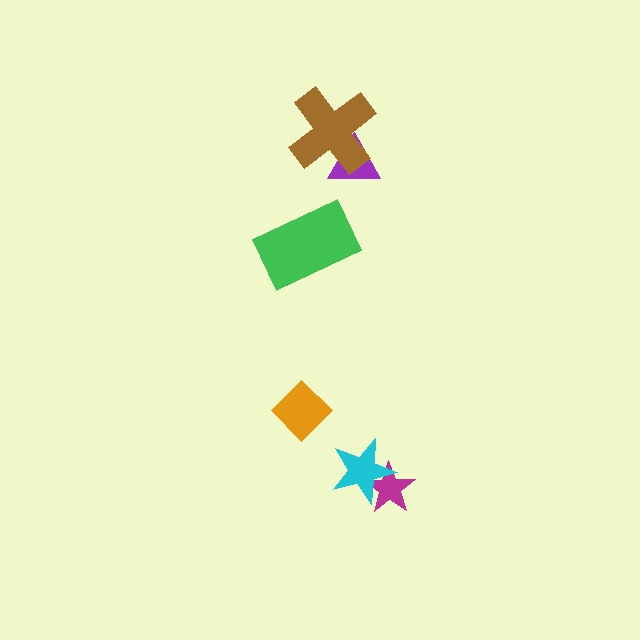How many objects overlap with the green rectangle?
0 objects overlap with the green rectangle.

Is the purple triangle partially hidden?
Yes, it is partially covered by another shape.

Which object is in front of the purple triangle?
The brown cross is in front of the purple triangle.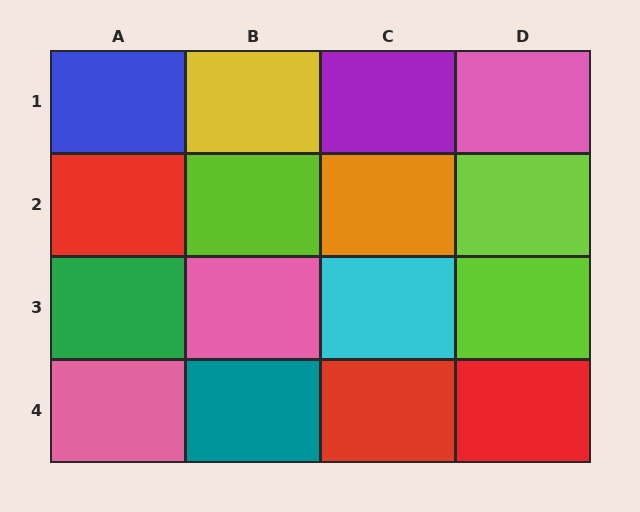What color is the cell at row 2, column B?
Lime.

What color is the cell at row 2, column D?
Lime.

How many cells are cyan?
1 cell is cyan.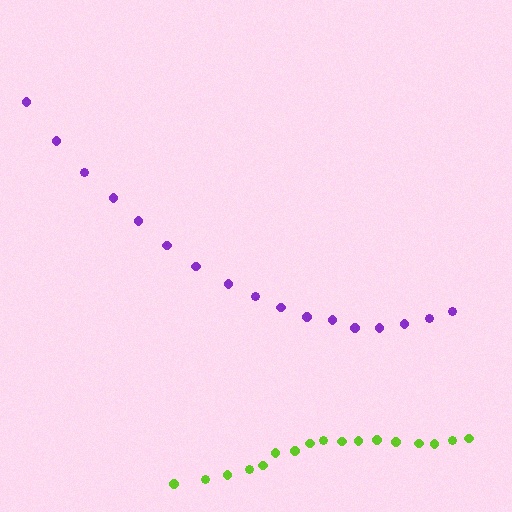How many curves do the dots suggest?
There are 2 distinct paths.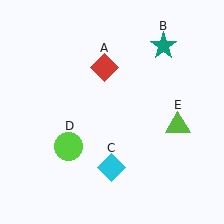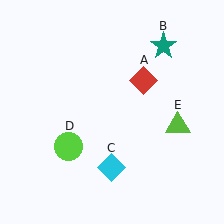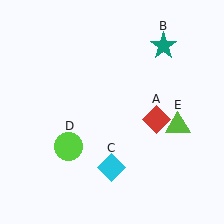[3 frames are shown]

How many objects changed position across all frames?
1 object changed position: red diamond (object A).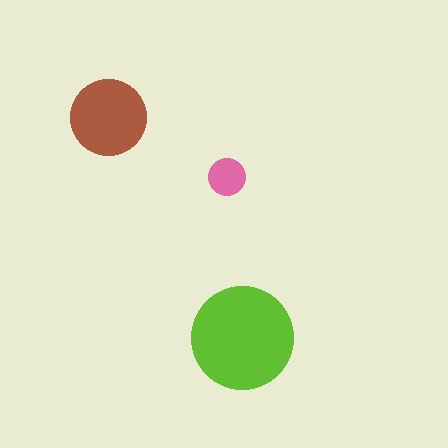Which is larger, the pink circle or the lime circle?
The lime one.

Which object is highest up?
The brown circle is topmost.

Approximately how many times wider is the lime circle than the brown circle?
About 1.5 times wider.